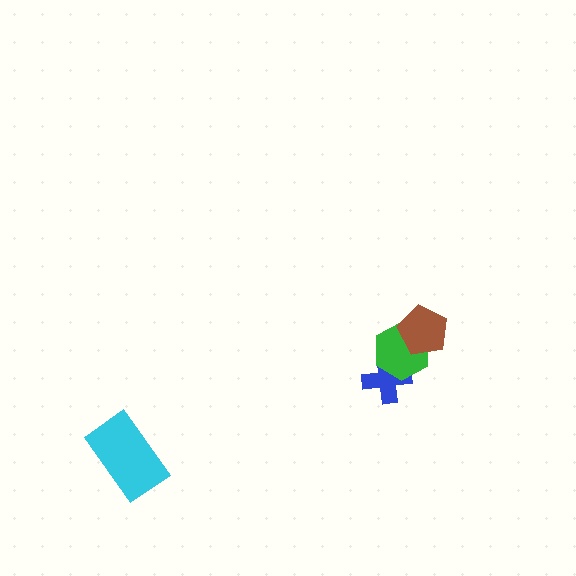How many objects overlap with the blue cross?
1 object overlaps with the blue cross.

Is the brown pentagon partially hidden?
No, no other shape covers it.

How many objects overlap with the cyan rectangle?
0 objects overlap with the cyan rectangle.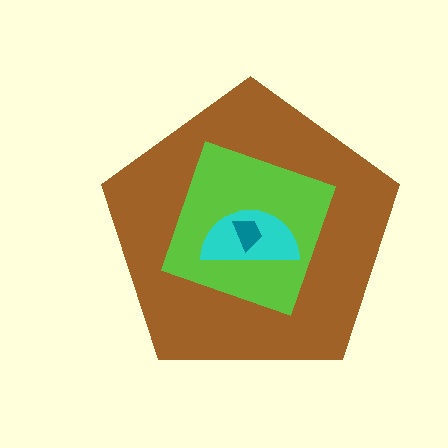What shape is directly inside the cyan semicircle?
The teal trapezoid.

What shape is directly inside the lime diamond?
The cyan semicircle.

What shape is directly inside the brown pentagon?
The lime diamond.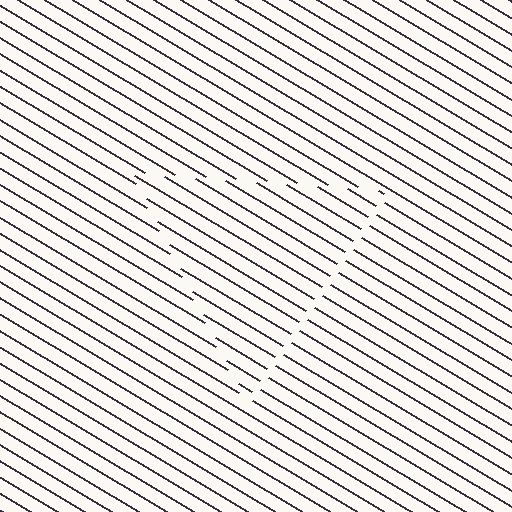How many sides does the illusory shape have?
3 sides — the line-ends trace a triangle.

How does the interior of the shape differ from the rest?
The interior of the shape contains the same grating, shifted by half a period — the contour is defined by the phase discontinuity where line-ends from the inner and outer gratings abut.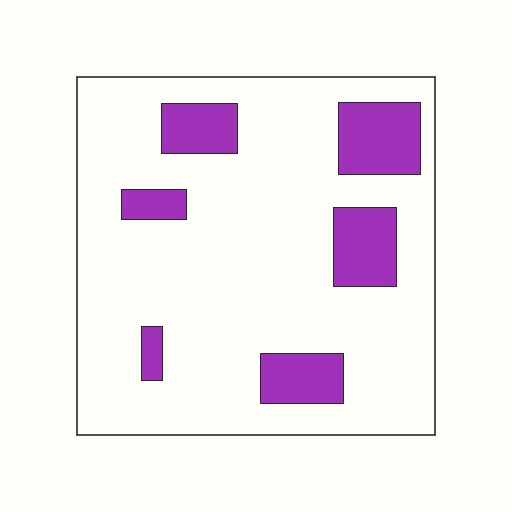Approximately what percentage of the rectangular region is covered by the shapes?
Approximately 15%.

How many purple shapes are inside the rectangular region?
6.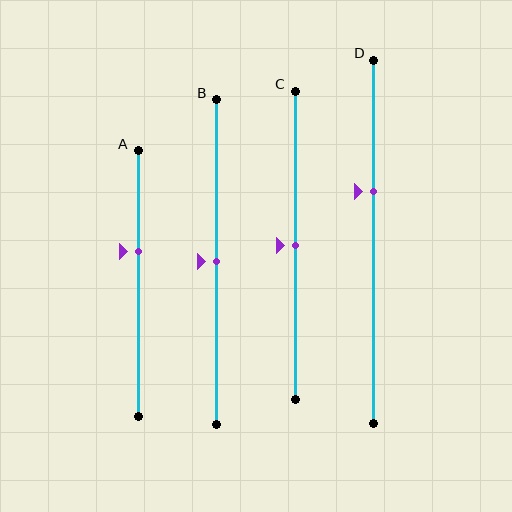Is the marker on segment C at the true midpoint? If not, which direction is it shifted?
Yes, the marker on segment C is at the true midpoint.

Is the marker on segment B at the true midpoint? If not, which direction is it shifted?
Yes, the marker on segment B is at the true midpoint.